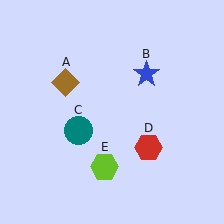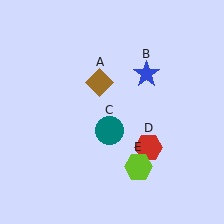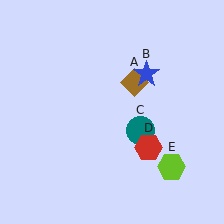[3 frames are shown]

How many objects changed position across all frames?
3 objects changed position: brown diamond (object A), teal circle (object C), lime hexagon (object E).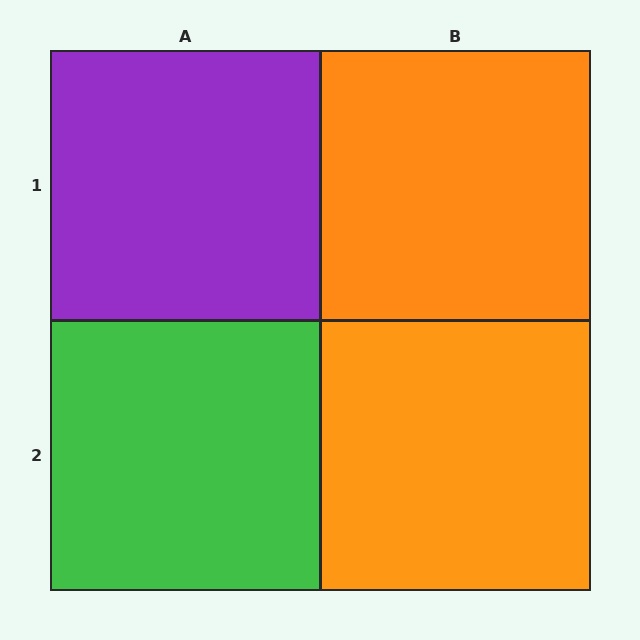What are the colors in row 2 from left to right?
Green, orange.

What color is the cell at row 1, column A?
Purple.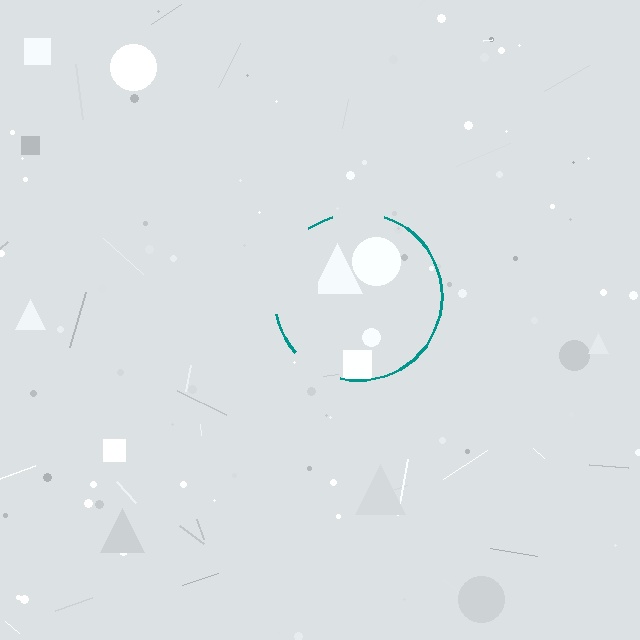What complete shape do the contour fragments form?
The contour fragments form a circle.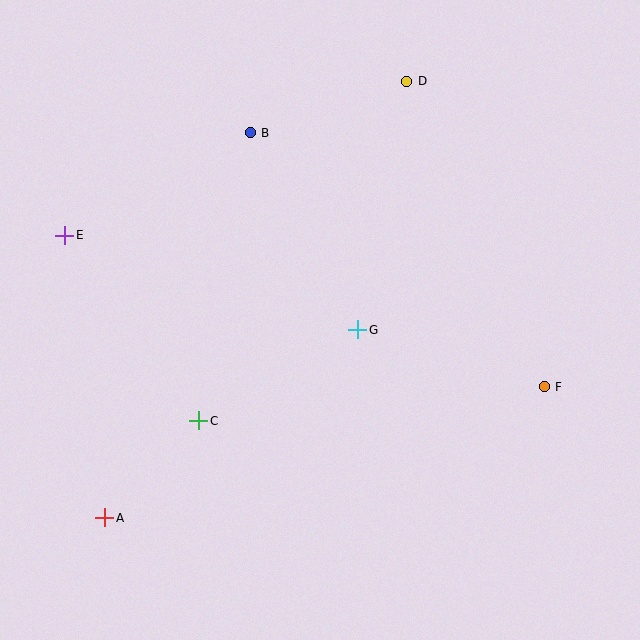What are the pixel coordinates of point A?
Point A is at (105, 518).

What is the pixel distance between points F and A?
The distance between F and A is 459 pixels.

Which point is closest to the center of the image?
Point G at (358, 330) is closest to the center.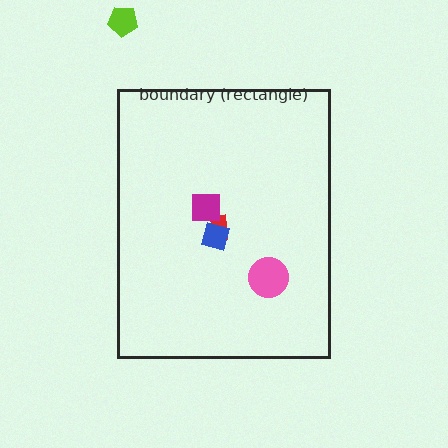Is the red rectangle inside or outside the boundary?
Inside.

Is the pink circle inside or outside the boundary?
Inside.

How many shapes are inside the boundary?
4 inside, 1 outside.